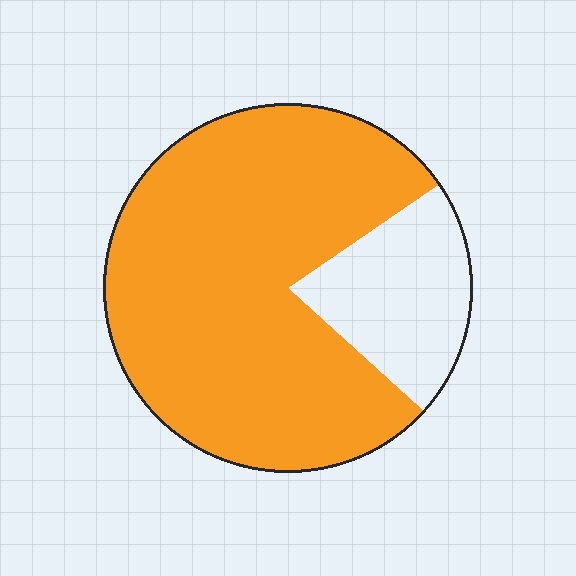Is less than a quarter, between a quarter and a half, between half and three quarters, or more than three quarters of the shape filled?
More than three quarters.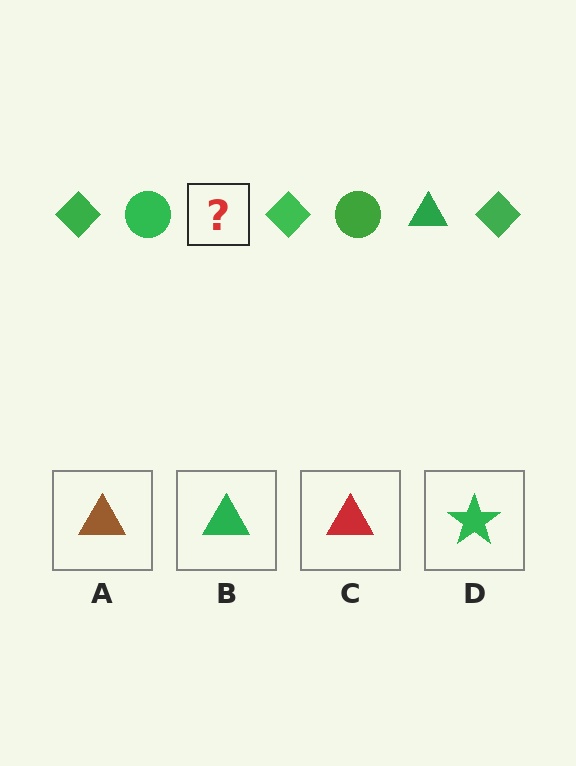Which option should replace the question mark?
Option B.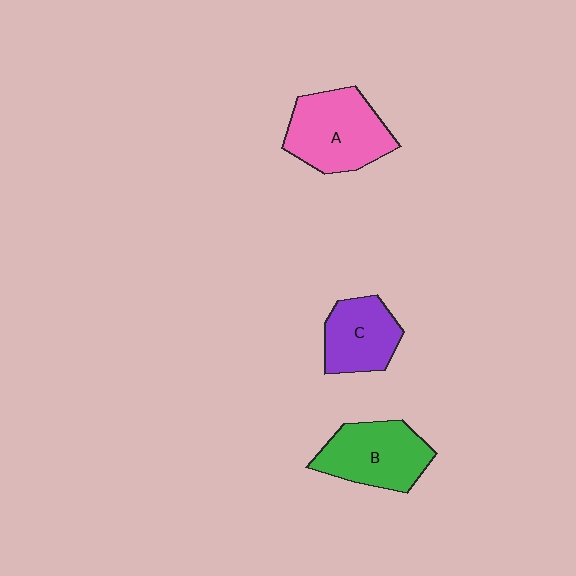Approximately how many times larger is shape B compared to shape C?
Approximately 1.3 times.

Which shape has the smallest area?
Shape C (purple).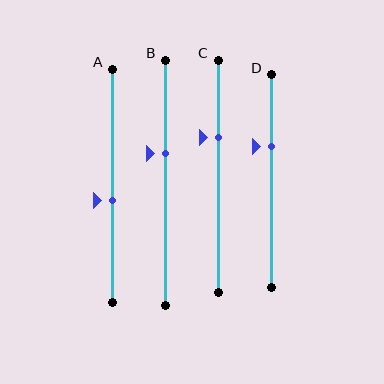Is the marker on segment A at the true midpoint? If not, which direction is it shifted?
No, the marker on segment A is shifted downward by about 6% of the segment length.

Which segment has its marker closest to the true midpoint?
Segment A has its marker closest to the true midpoint.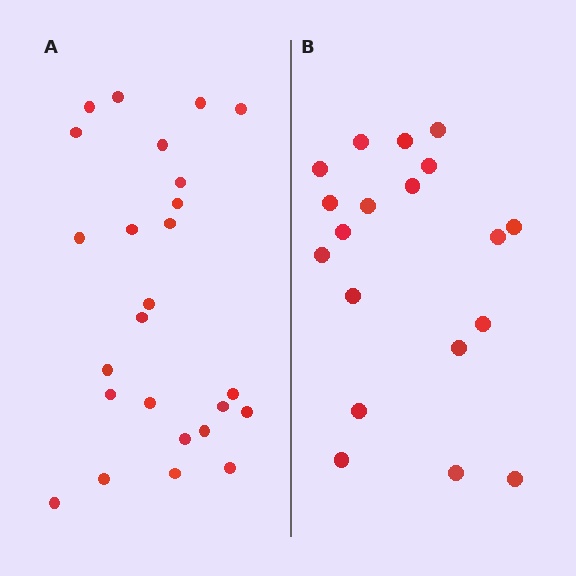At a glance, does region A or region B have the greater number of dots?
Region A (the left region) has more dots.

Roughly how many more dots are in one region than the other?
Region A has about 6 more dots than region B.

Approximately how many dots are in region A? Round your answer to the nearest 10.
About 20 dots. (The exact count is 25, which rounds to 20.)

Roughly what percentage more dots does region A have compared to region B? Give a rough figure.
About 30% more.